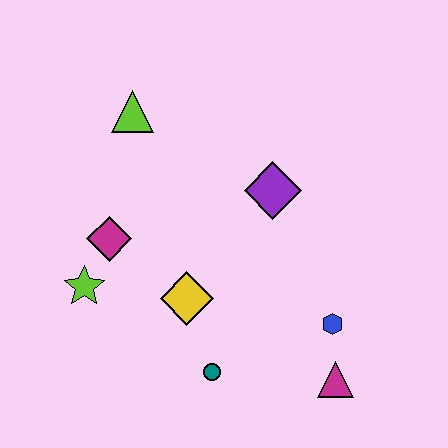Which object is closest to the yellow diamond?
The teal circle is closest to the yellow diamond.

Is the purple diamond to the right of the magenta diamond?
Yes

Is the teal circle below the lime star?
Yes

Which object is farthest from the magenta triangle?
The lime triangle is farthest from the magenta triangle.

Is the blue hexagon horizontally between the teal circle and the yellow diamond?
No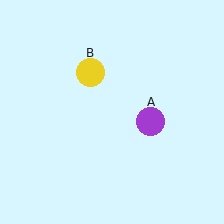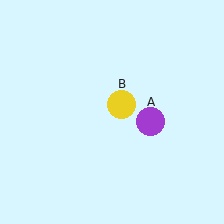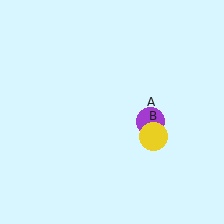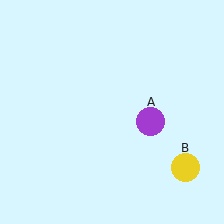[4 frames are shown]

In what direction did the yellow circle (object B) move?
The yellow circle (object B) moved down and to the right.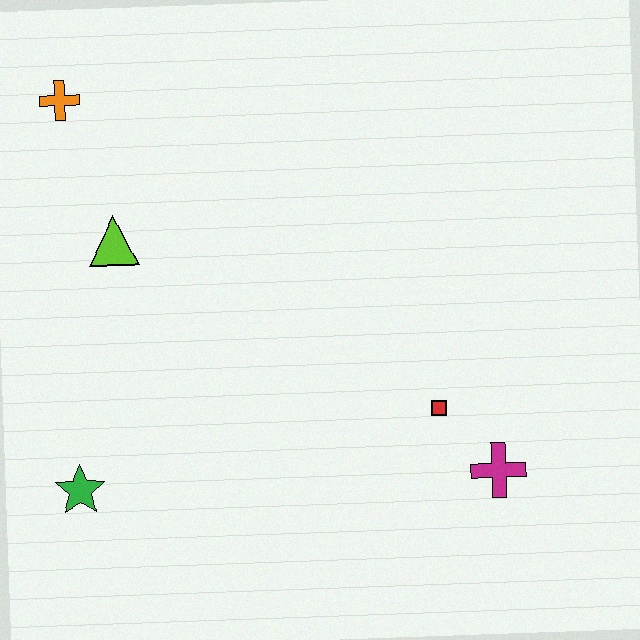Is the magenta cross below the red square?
Yes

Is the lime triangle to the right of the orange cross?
Yes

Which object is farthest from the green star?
The magenta cross is farthest from the green star.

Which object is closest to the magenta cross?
The red square is closest to the magenta cross.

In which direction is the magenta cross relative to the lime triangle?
The magenta cross is to the right of the lime triangle.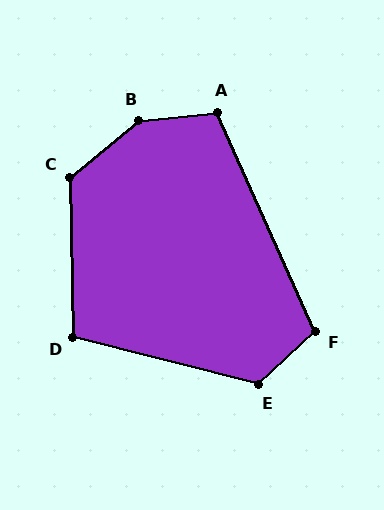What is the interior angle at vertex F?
Approximately 109 degrees (obtuse).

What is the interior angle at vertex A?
Approximately 108 degrees (obtuse).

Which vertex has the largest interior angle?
B, at approximately 146 degrees.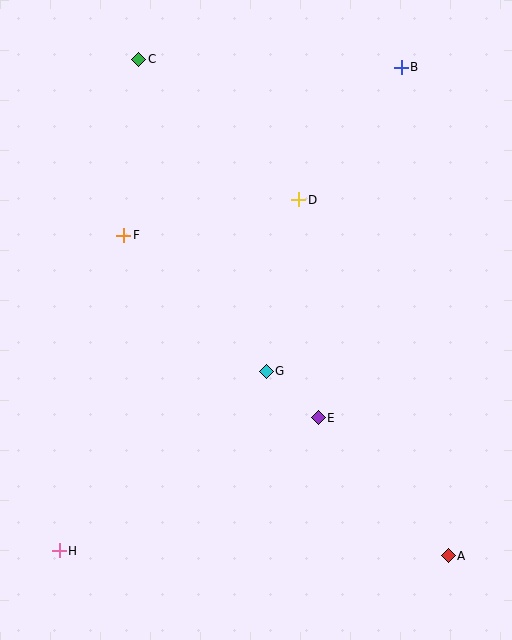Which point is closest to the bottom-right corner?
Point A is closest to the bottom-right corner.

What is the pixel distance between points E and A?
The distance between E and A is 189 pixels.